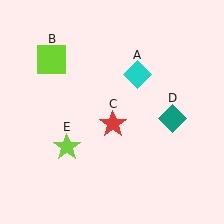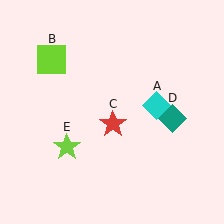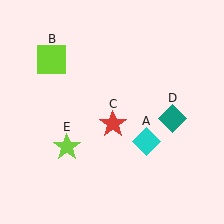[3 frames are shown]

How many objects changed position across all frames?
1 object changed position: cyan diamond (object A).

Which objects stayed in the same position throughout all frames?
Lime square (object B) and red star (object C) and teal diamond (object D) and lime star (object E) remained stationary.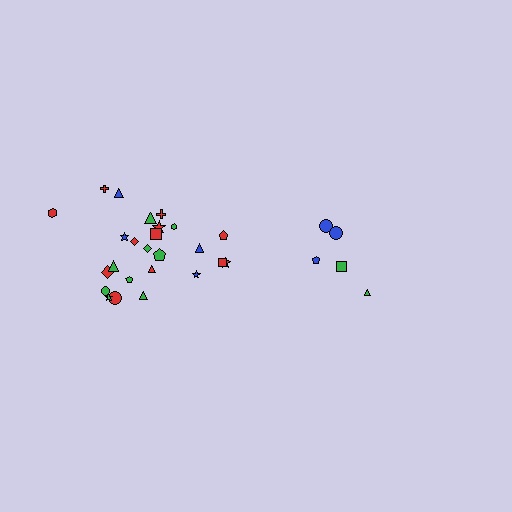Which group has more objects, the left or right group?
The left group.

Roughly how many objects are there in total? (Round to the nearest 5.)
Roughly 30 objects in total.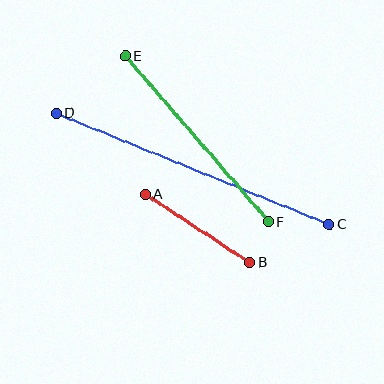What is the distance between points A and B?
The distance is approximately 124 pixels.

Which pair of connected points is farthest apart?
Points C and D are farthest apart.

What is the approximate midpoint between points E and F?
The midpoint is at approximately (197, 139) pixels.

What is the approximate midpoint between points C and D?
The midpoint is at approximately (193, 169) pixels.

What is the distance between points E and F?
The distance is approximately 219 pixels.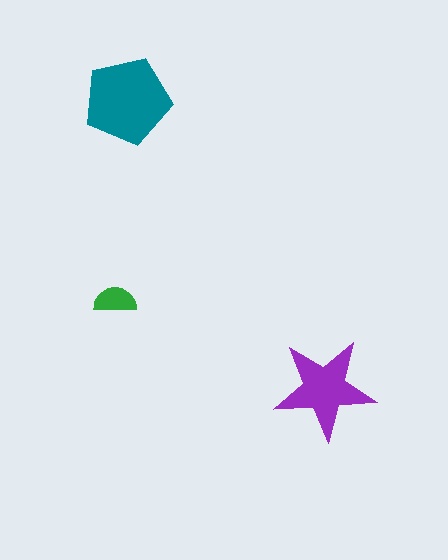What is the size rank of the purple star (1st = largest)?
2nd.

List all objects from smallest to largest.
The green semicircle, the purple star, the teal pentagon.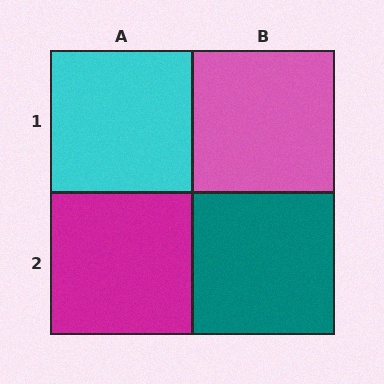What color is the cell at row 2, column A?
Magenta.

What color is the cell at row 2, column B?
Teal.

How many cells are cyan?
1 cell is cyan.